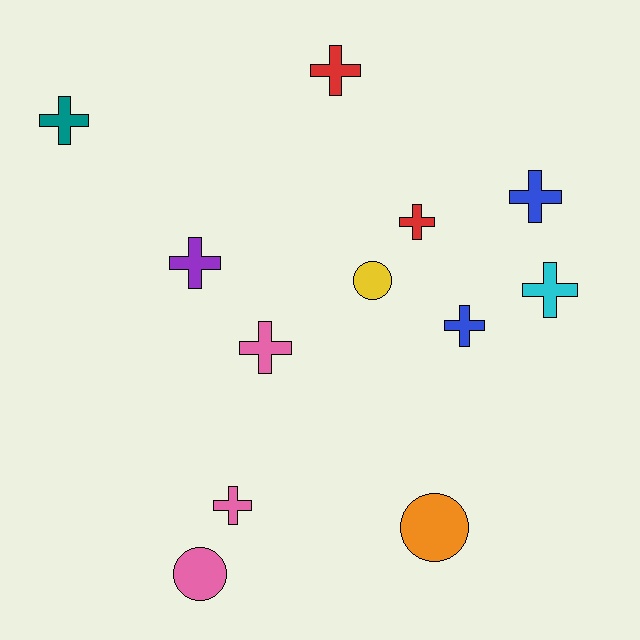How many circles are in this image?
There are 3 circles.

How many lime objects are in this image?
There are no lime objects.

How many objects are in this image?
There are 12 objects.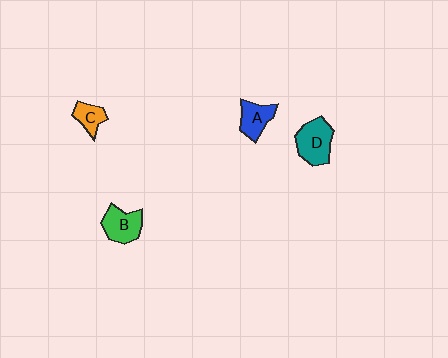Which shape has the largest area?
Shape D (teal).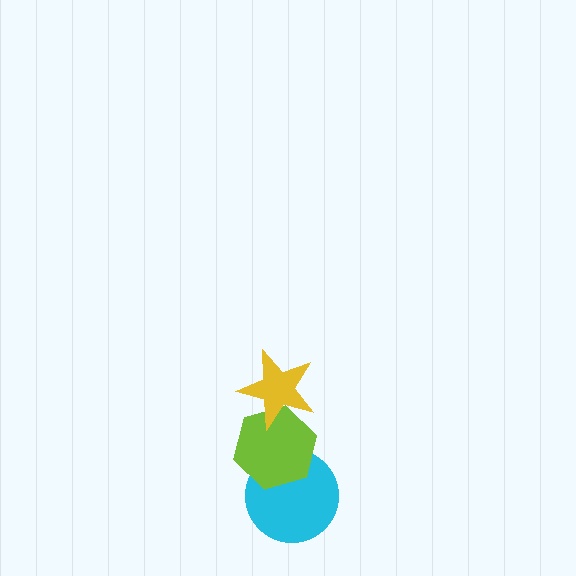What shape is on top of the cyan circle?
The lime hexagon is on top of the cyan circle.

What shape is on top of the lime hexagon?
The yellow star is on top of the lime hexagon.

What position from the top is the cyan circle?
The cyan circle is 3rd from the top.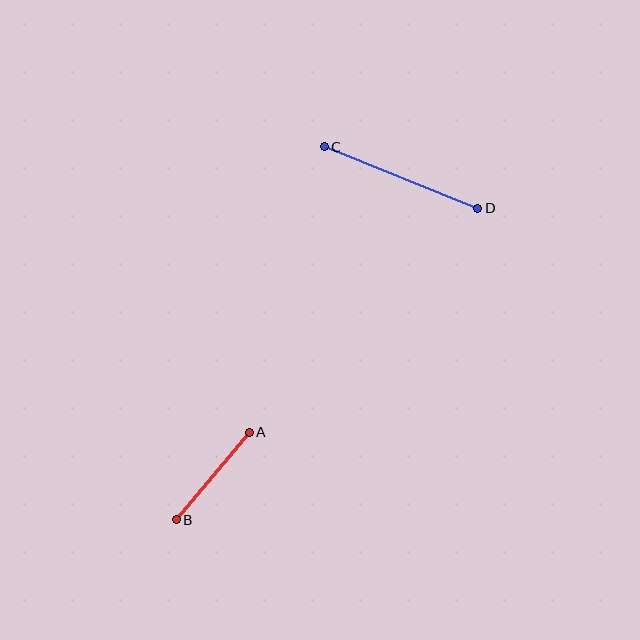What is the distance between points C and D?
The distance is approximately 165 pixels.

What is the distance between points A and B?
The distance is approximately 114 pixels.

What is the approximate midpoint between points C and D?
The midpoint is at approximately (401, 178) pixels.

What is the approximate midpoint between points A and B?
The midpoint is at approximately (213, 476) pixels.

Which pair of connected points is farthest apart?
Points C and D are farthest apart.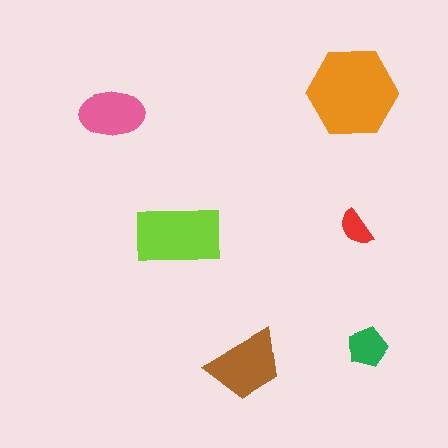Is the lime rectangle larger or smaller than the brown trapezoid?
Larger.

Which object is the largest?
The orange hexagon.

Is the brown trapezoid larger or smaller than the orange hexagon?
Smaller.